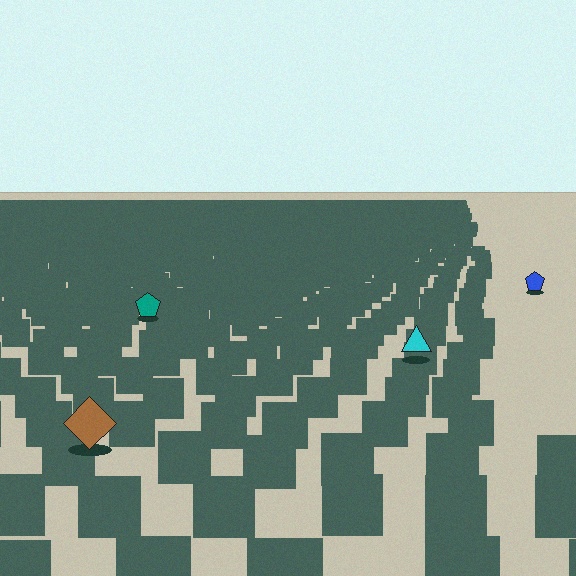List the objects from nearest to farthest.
From nearest to farthest: the brown diamond, the cyan triangle, the teal pentagon, the blue pentagon.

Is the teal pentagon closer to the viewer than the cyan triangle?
No. The cyan triangle is closer — you can tell from the texture gradient: the ground texture is coarser near it.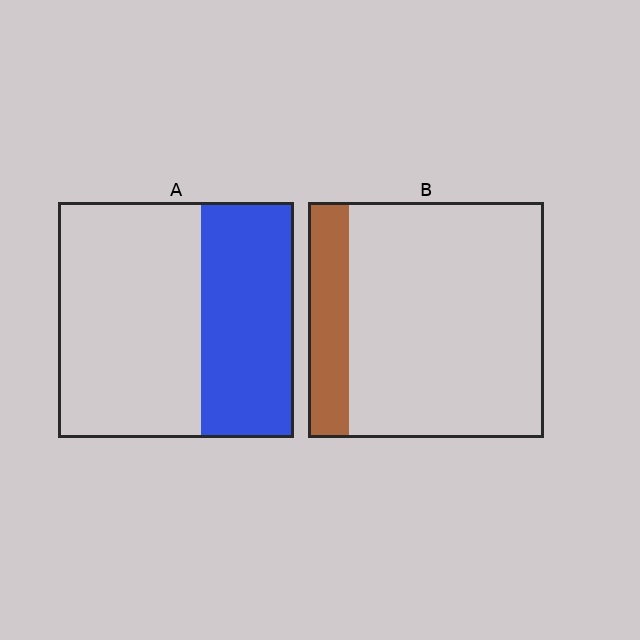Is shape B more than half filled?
No.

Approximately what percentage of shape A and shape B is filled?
A is approximately 40% and B is approximately 15%.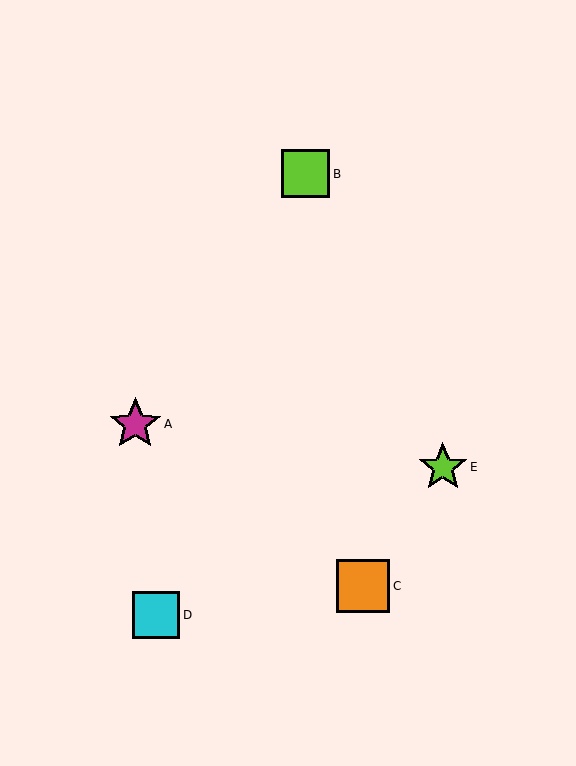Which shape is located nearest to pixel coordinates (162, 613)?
The cyan square (labeled D) at (156, 615) is nearest to that location.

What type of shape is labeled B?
Shape B is a lime square.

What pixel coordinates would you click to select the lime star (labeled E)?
Click at (443, 467) to select the lime star E.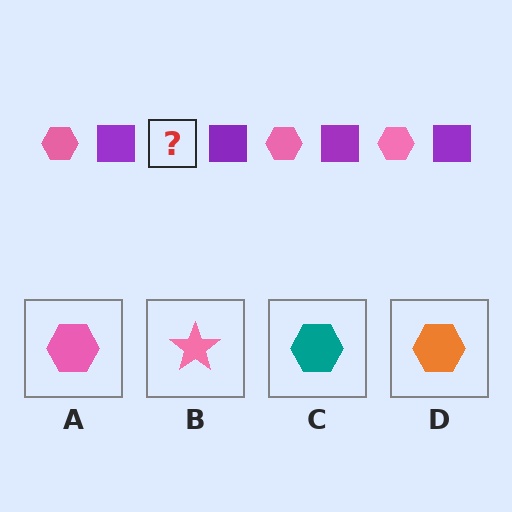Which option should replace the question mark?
Option A.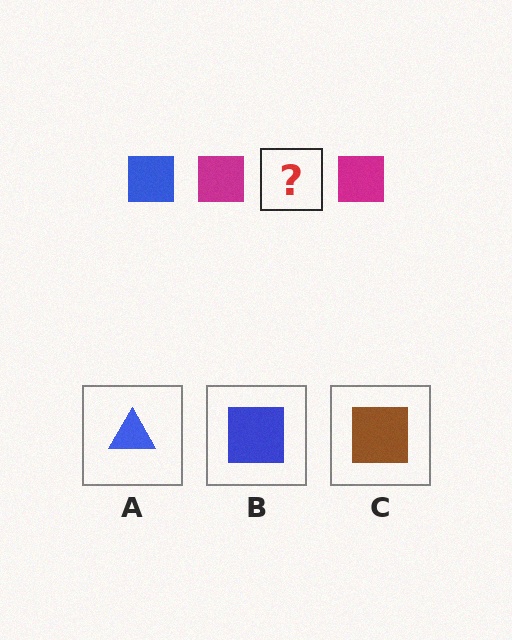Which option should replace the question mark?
Option B.